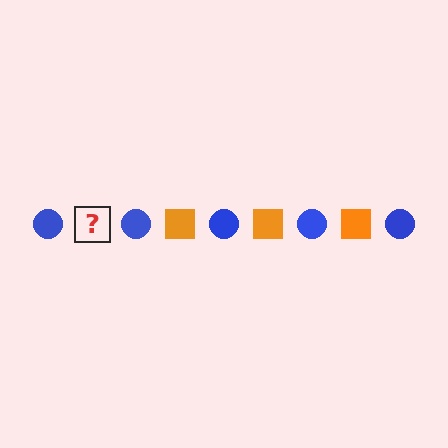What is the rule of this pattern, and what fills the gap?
The rule is that the pattern alternates between blue circle and orange square. The gap should be filled with an orange square.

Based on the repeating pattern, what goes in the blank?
The blank should be an orange square.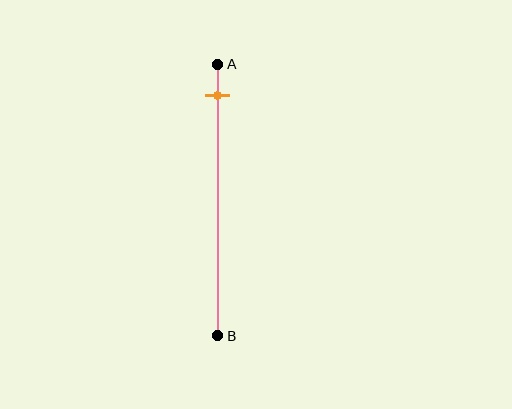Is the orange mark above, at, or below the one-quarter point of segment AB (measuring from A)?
The orange mark is above the one-quarter point of segment AB.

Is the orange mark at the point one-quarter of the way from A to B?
No, the mark is at about 10% from A, not at the 25% one-quarter point.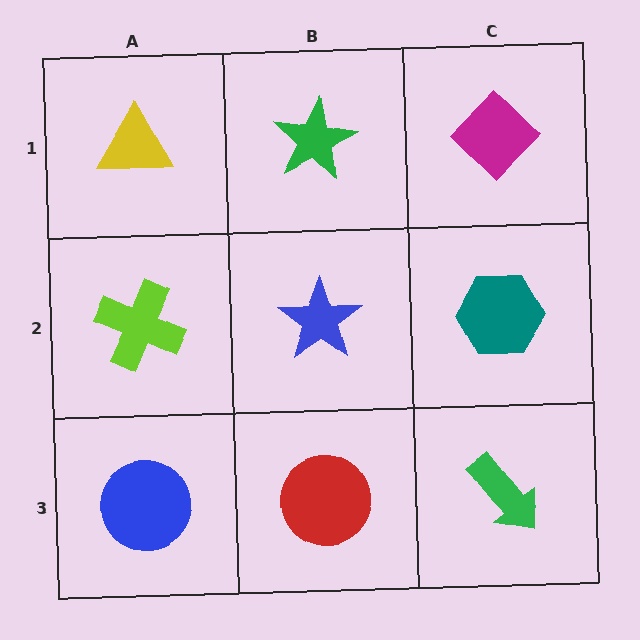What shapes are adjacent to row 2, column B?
A green star (row 1, column B), a red circle (row 3, column B), a lime cross (row 2, column A), a teal hexagon (row 2, column C).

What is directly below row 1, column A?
A lime cross.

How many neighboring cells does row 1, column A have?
2.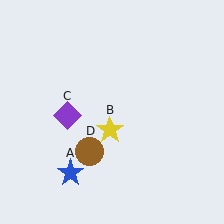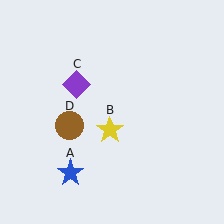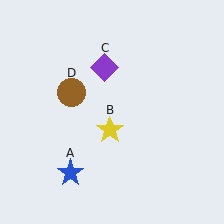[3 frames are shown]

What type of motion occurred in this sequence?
The purple diamond (object C), brown circle (object D) rotated clockwise around the center of the scene.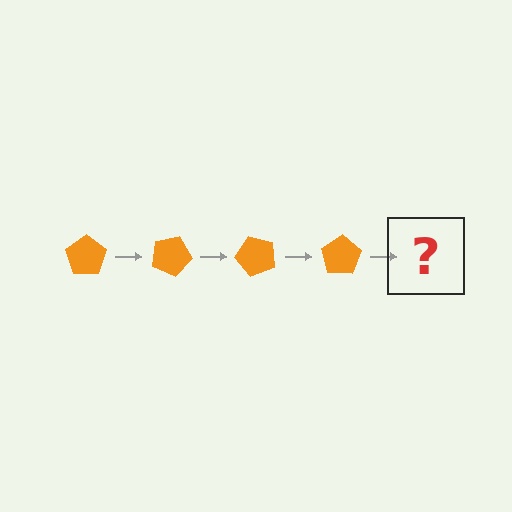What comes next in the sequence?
The next element should be an orange pentagon rotated 100 degrees.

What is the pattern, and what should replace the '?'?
The pattern is that the pentagon rotates 25 degrees each step. The '?' should be an orange pentagon rotated 100 degrees.